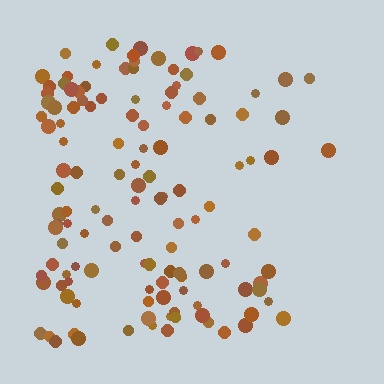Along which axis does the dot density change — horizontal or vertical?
Horizontal.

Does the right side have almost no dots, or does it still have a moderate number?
Still a moderate number, just noticeably fewer than the left.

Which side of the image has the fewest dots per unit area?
The right.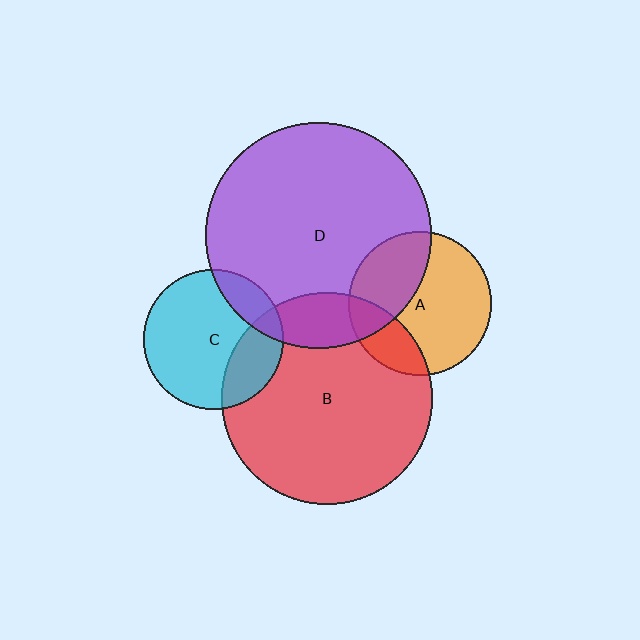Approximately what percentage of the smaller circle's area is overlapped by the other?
Approximately 25%.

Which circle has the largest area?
Circle D (purple).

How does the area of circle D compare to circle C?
Approximately 2.6 times.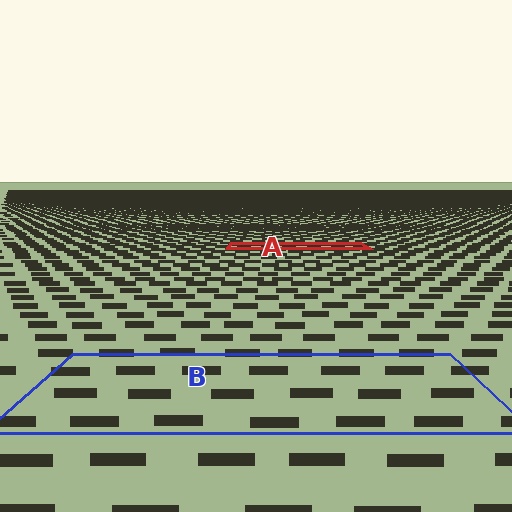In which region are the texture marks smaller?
The texture marks are smaller in region A, because it is farther away.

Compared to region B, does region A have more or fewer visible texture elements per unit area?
Region A has more texture elements per unit area — they are packed more densely because it is farther away.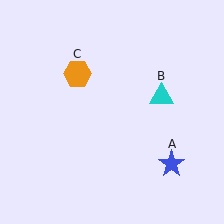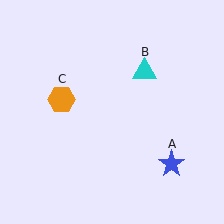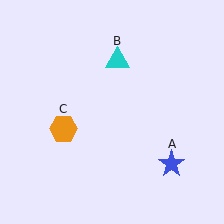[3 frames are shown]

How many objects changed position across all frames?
2 objects changed position: cyan triangle (object B), orange hexagon (object C).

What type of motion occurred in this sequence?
The cyan triangle (object B), orange hexagon (object C) rotated counterclockwise around the center of the scene.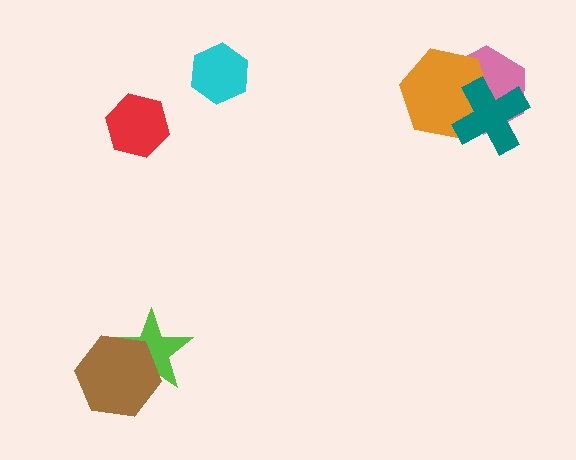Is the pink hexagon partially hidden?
Yes, it is partially covered by another shape.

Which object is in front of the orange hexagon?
The teal cross is in front of the orange hexagon.